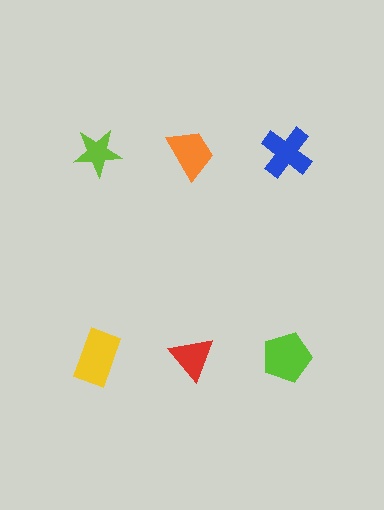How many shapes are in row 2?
3 shapes.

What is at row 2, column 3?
A lime pentagon.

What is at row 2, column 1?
A yellow rectangle.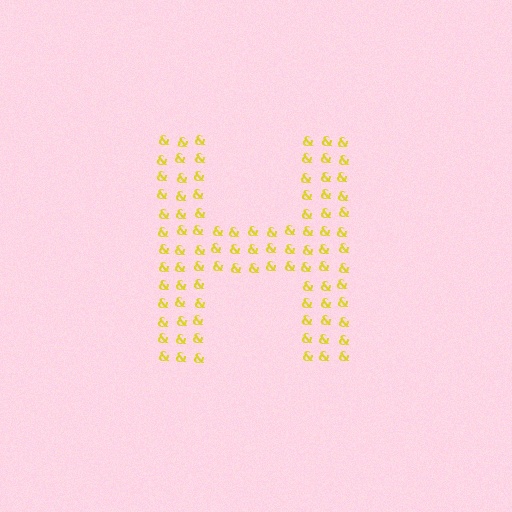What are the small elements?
The small elements are ampersands.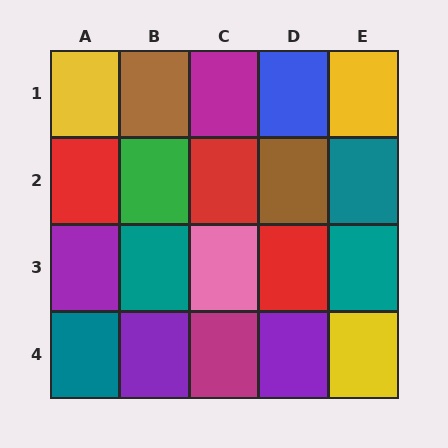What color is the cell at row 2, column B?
Green.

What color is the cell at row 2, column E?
Teal.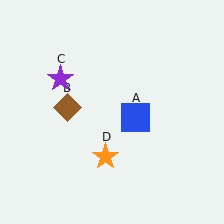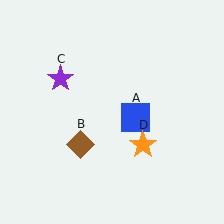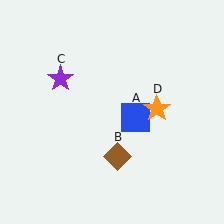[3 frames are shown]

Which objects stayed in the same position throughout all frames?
Blue square (object A) and purple star (object C) remained stationary.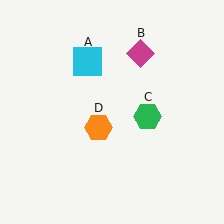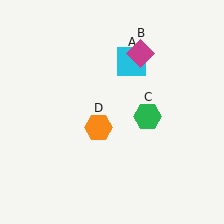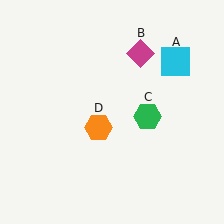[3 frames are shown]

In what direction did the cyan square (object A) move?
The cyan square (object A) moved right.